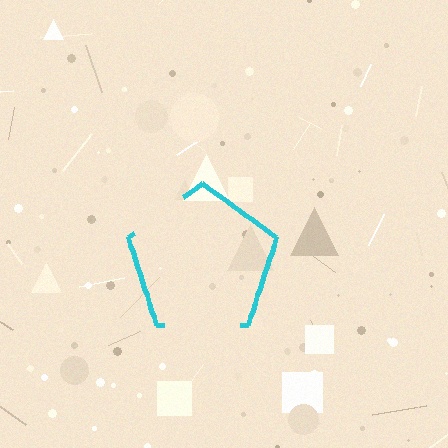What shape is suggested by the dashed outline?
The dashed outline suggests a pentagon.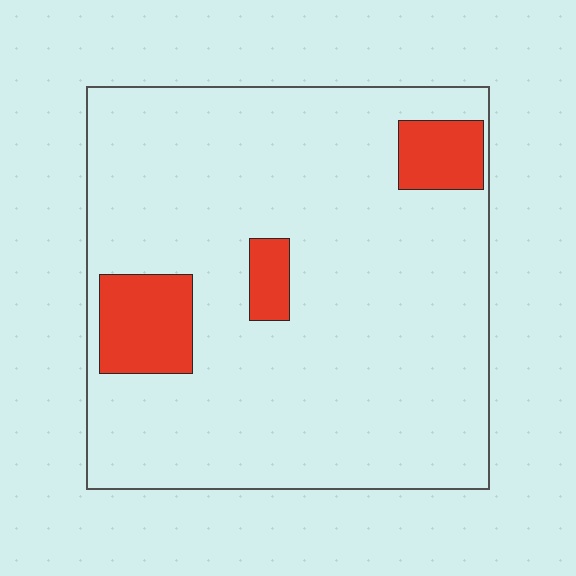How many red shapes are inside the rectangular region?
3.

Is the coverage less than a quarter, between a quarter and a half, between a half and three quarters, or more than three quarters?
Less than a quarter.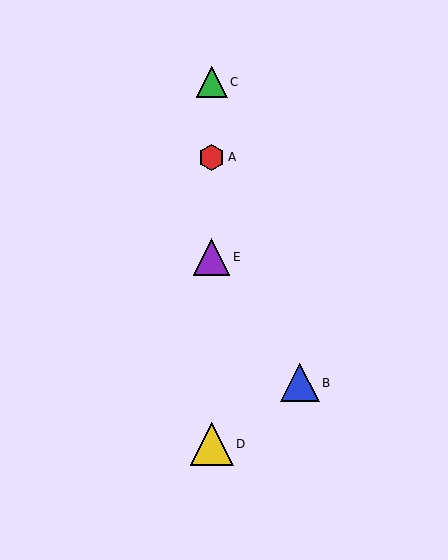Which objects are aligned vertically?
Objects A, C, D, E are aligned vertically.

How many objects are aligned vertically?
4 objects (A, C, D, E) are aligned vertically.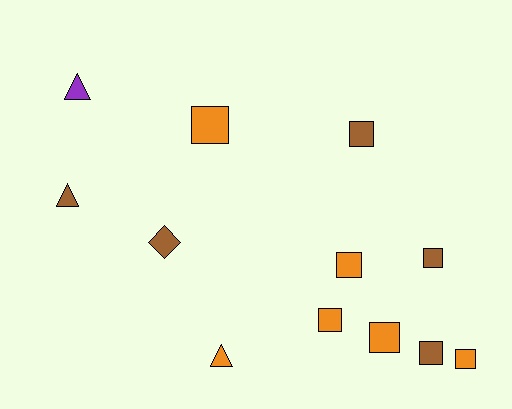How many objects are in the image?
There are 12 objects.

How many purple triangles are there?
There is 1 purple triangle.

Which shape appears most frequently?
Square, with 8 objects.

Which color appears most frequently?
Orange, with 6 objects.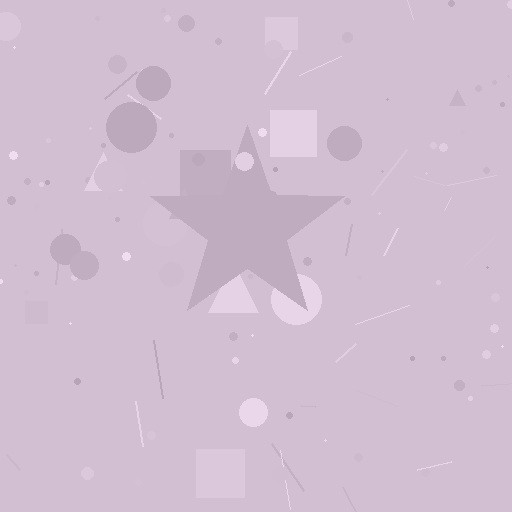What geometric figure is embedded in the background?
A star is embedded in the background.